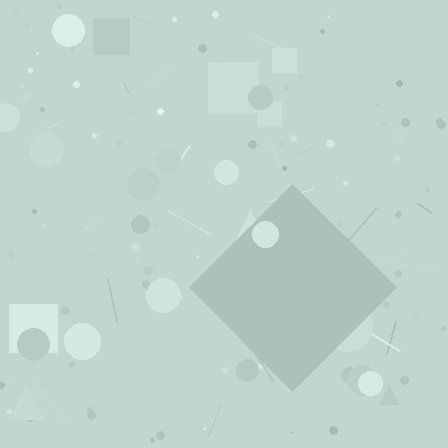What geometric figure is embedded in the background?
A diamond is embedded in the background.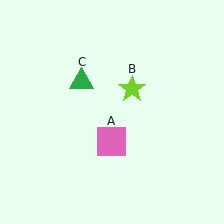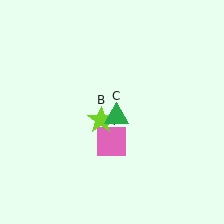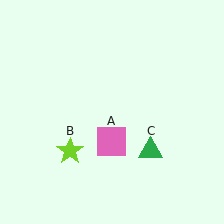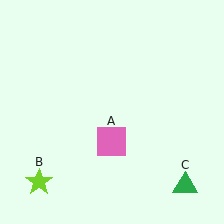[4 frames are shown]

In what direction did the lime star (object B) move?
The lime star (object B) moved down and to the left.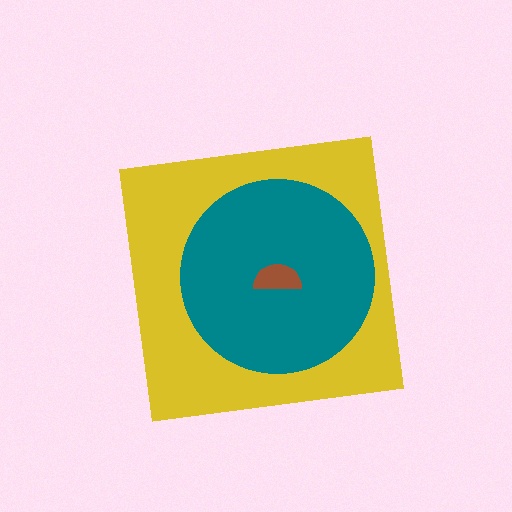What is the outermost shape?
The yellow square.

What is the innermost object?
The brown semicircle.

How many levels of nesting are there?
3.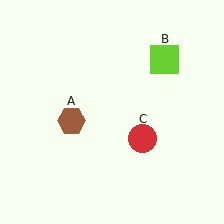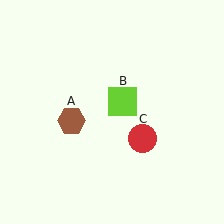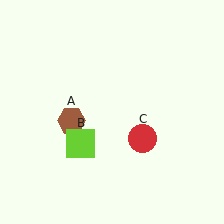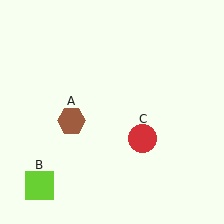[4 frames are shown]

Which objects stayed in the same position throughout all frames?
Brown hexagon (object A) and red circle (object C) remained stationary.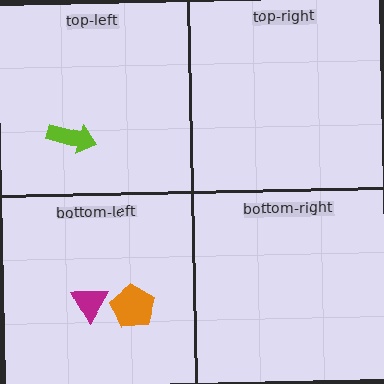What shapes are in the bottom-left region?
The magenta triangle, the orange pentagon.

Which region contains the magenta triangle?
The bottom-left region.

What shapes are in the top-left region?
The lime arrow.